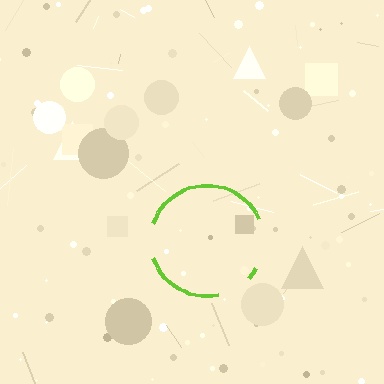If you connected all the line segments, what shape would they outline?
They would outline a circle.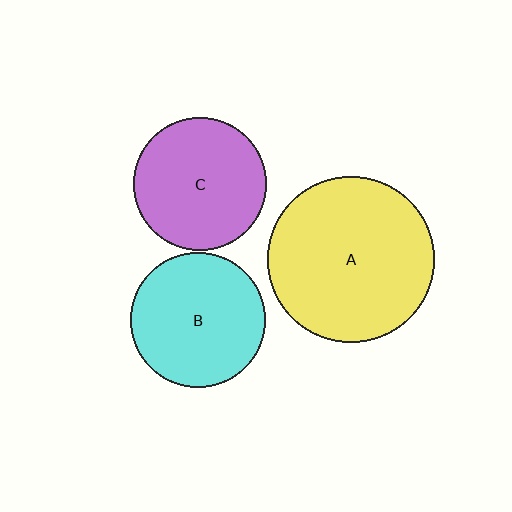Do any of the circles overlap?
No, none of the circles overlap.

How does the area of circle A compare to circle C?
Approximately 1.6 times.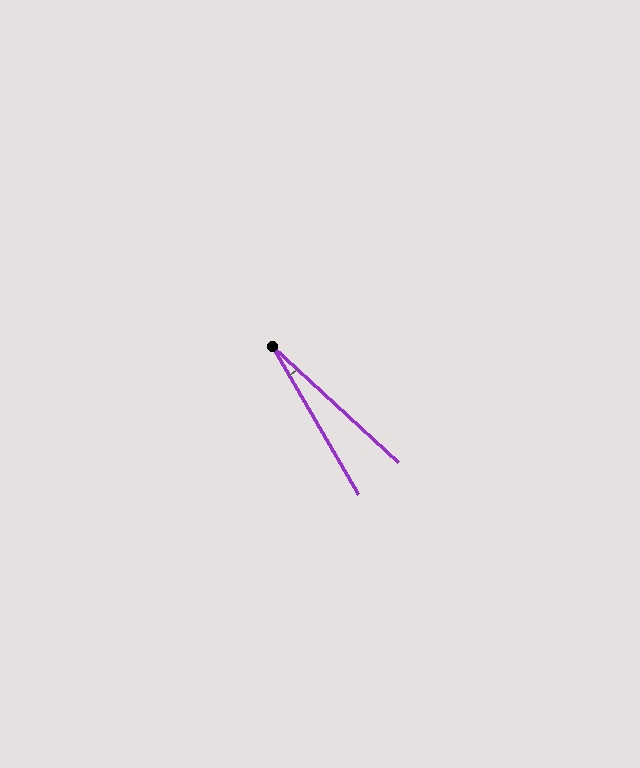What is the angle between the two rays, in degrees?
Approximately 17 degrees.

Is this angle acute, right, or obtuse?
It is acute.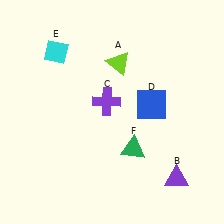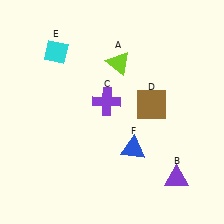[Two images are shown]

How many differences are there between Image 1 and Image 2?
There are 2 differences between the two images.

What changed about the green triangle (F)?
In Image 1, F is green. In Image 2, it changed to blue.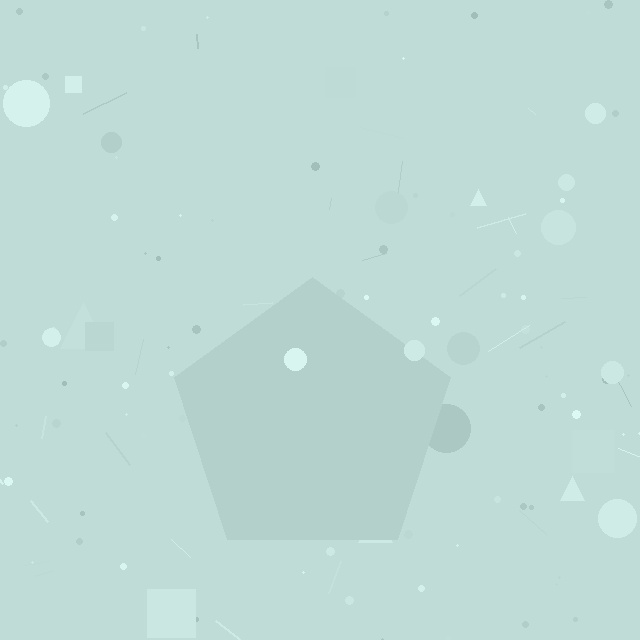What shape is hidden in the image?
A pentagon is hidden in the image.